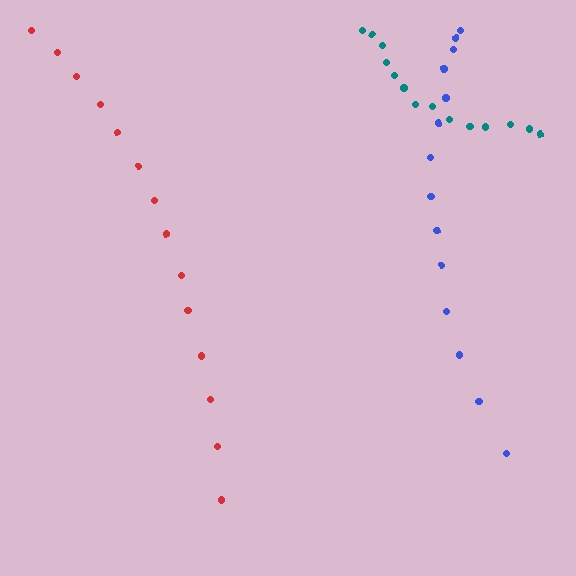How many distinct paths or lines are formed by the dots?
There are 3 distinct paths.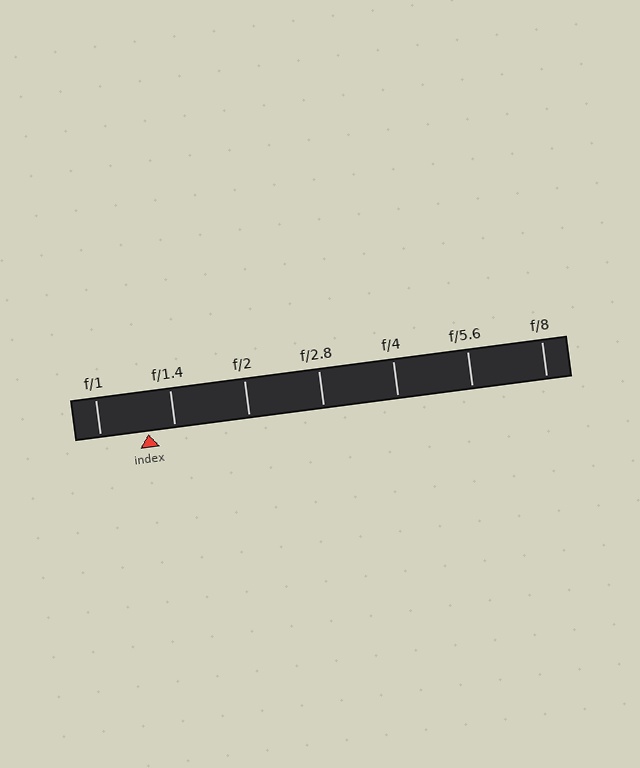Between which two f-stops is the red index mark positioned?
The index mark is between f/1 and f/1.4.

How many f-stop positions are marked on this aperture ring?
There are 7 f-stop positions marked.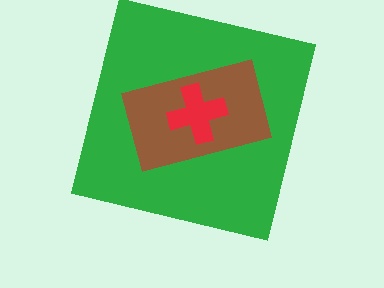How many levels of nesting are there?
3.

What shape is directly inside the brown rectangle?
The red cross.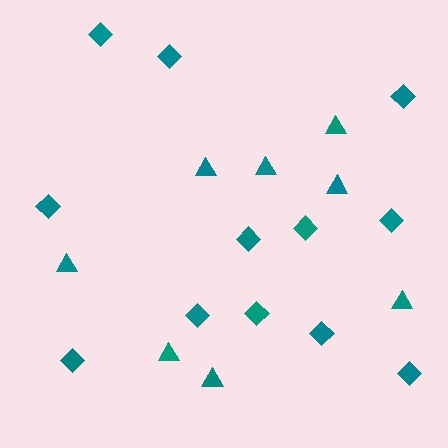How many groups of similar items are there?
There are 2 groups: one group of diamonds (12) and one group of triangles (8).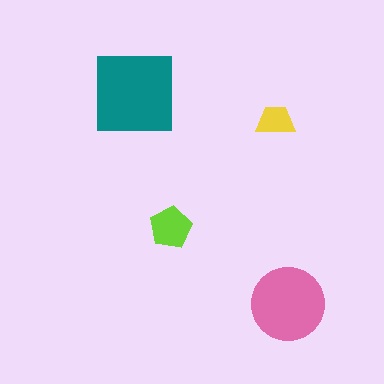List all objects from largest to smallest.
The teal square, the pink circle, the lime pentagon, the yellow trapezoid.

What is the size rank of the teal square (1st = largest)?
1st.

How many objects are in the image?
There are 4 objects in the image.